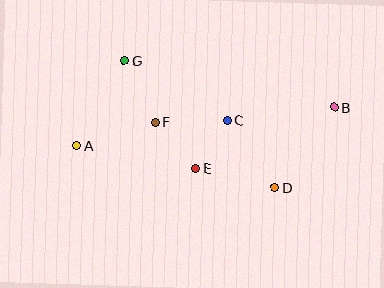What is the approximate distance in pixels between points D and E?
The distance between D and E is approximately 81 pixels.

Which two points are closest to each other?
Points C and E are closest to each other.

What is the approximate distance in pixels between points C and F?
The distance between C and F is approximately 72 pixels.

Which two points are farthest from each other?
Points A and B are farthest from each other.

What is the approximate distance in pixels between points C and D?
The distance between C and D is approximately 82 pixels.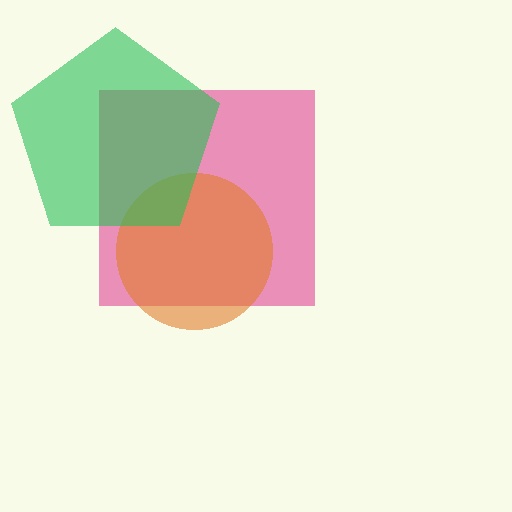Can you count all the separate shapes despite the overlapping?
Yes, there are 3 separate shapes.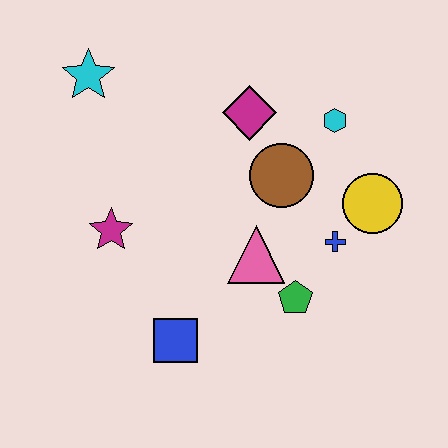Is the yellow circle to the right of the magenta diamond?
Yes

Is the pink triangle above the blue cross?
No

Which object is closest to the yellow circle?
The blue cross is closest to the yellow circle.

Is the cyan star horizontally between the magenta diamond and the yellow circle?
No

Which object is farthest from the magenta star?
The yellow circle is farthest from the magenta star.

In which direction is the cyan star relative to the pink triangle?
The cyan star is above the pink triangle.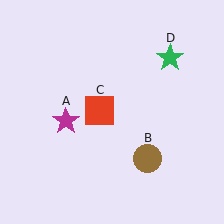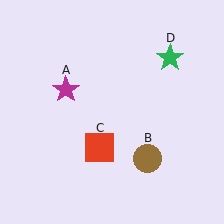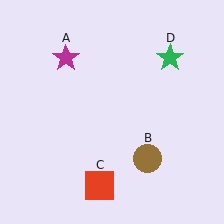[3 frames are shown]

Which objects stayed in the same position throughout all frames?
Brown circle (object B) and green star (object D) remained stationary.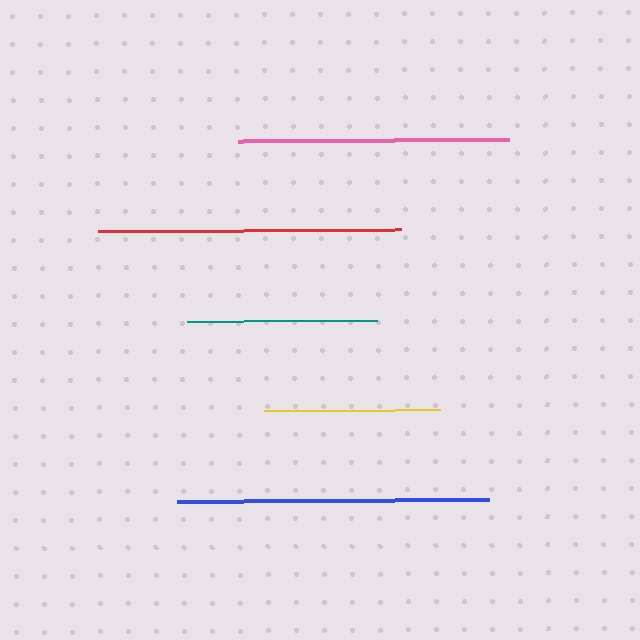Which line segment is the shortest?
The yellow line is the shortest at approximately 176 pixels.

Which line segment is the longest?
The blue line is the longest at approximately 312 pixels.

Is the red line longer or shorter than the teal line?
The red line is longer than the teal line.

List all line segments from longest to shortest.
From longest to shortest: blue, red, pink, teal, yellow.